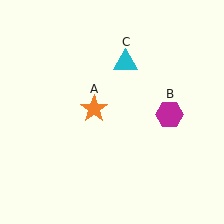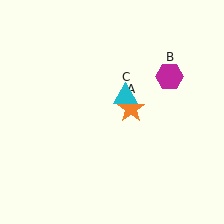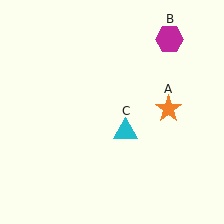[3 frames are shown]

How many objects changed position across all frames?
3 objects changed position: orange star (object A), magenta hexagon (object B), cyan triangle (object C).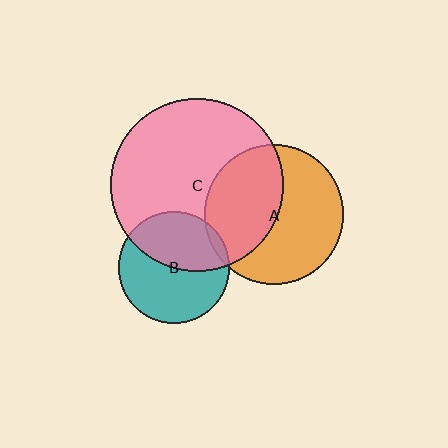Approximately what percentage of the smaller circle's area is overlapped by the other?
Approximately 5%.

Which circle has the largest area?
Circle C (pink).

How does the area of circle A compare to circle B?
Approximately 1.6 times.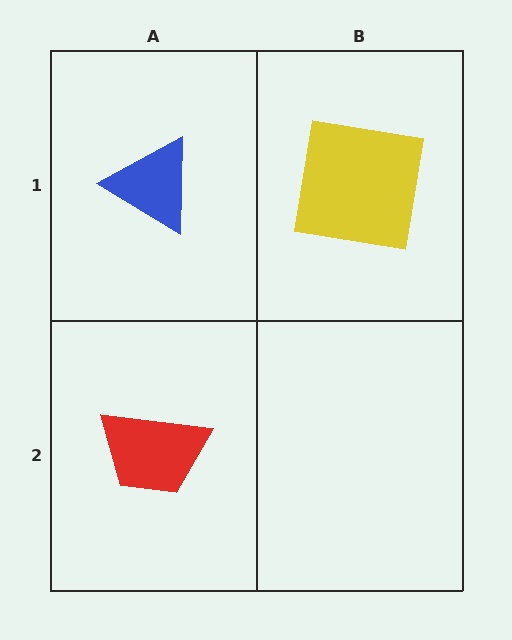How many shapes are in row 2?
1 shape.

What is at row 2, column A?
A red trapezoid.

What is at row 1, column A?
A blue triangle.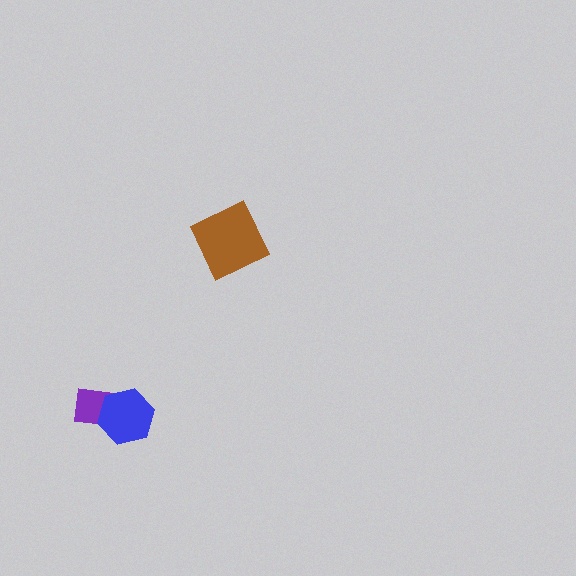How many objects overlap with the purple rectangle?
1 object overlaps with the purple rectangle.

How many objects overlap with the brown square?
0 objects overlap with the brown square.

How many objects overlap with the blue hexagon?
1 object overlaps with the blue hexagon.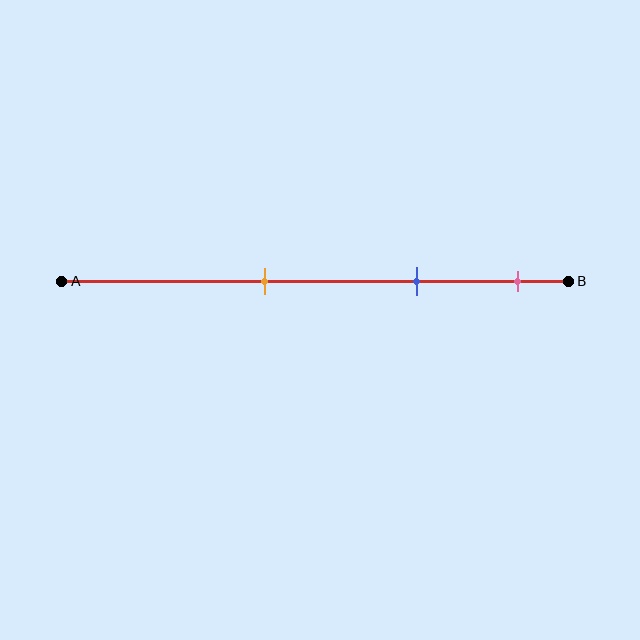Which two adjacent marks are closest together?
The blue and pink marks are the closest adjacent pair.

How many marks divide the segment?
There are 3 marks dividing the segment.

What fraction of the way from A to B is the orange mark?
The orange mark is approximately 40% (0.4) of the way from A to B.